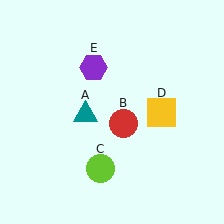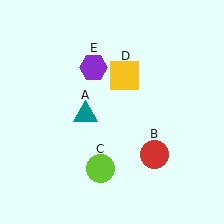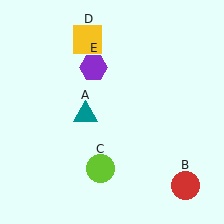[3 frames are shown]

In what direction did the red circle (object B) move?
The red circle (object B) moved down and to the right.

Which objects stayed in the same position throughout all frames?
Teal triangle (object A) and lime circle (object C) and purple hexagon (object E) remained stationary.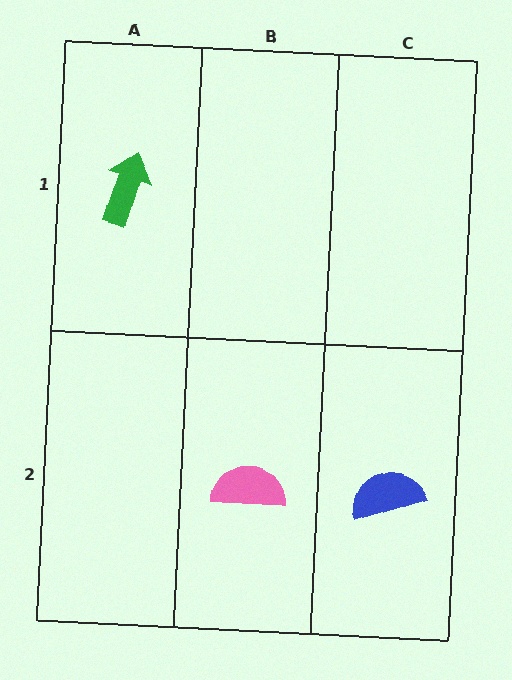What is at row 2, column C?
A blue semicircle.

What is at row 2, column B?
A pink semicircle.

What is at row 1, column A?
A green arrow.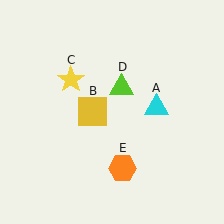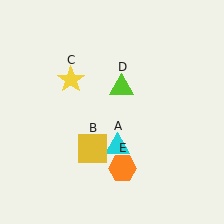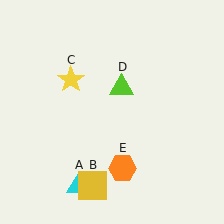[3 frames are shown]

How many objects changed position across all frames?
2 objects changed position: cyan triangle (object A), yellow square (object B).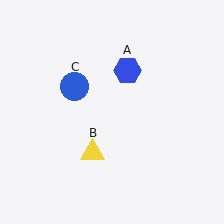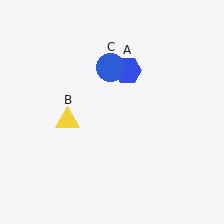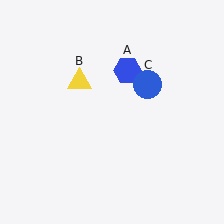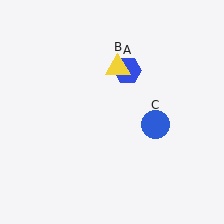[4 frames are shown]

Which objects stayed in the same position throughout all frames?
Blue hexagon (object A) remained stationary.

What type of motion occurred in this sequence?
The yellow triangle (object B), blue circle (object C) rotated clockwise around the center of the scene.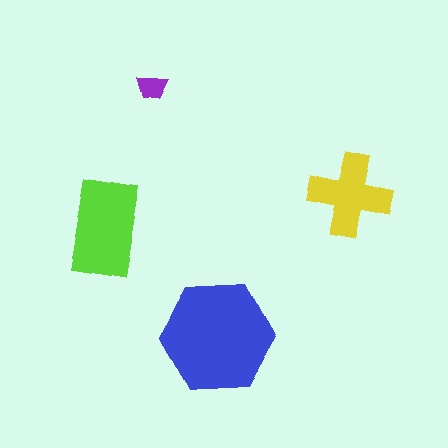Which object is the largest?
The blue hexagon.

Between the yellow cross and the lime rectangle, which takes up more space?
The lime rectangle.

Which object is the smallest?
The purple trapezoid.